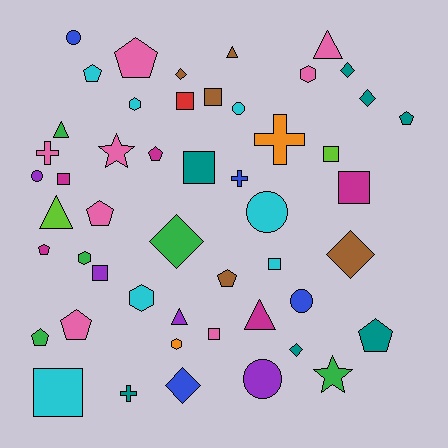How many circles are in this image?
There are 6 circles.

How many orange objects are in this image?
There are 2 orange objects.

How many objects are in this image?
There are 50 objects.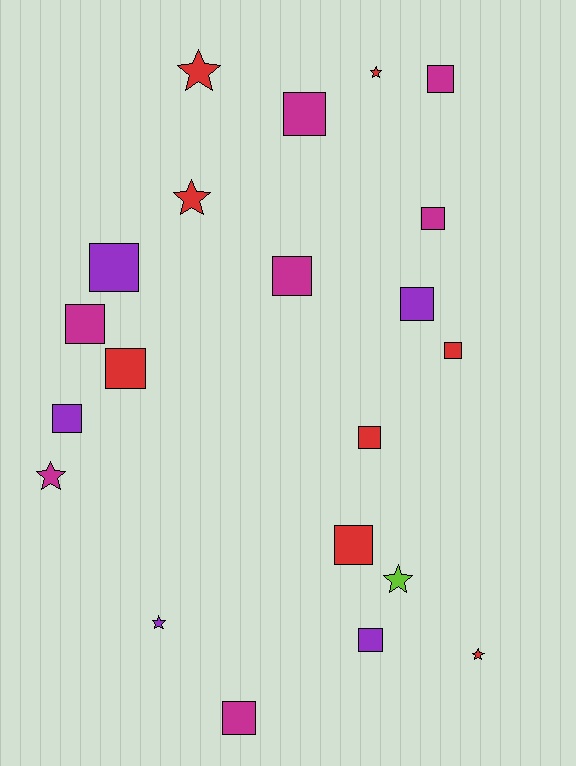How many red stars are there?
There are 4 red stars.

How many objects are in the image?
There are 21 objects.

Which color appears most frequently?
Red, with 8 objects.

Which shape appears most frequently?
Square, with 14 objects.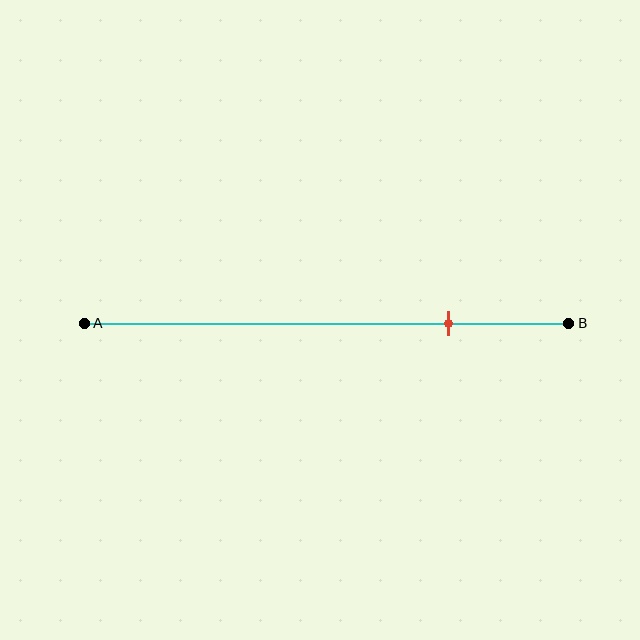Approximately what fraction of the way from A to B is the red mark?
The red mark is approximately 75% of the way from A to B.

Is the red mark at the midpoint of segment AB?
No, the mark is at about 75% from A, not at the 50% midpoint.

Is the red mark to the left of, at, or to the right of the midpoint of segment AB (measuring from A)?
The red mark is to the right of the midpoint of segment AB.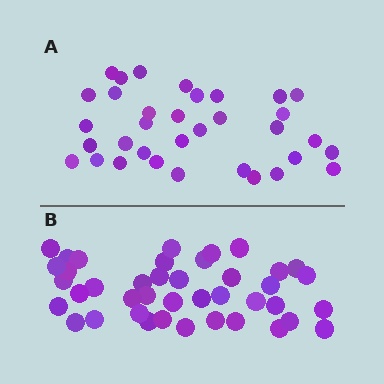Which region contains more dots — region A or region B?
Region B (the bottom region) has more dots.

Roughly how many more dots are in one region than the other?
Region B has roughly 8 or so more dots than region A.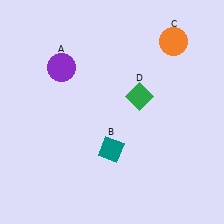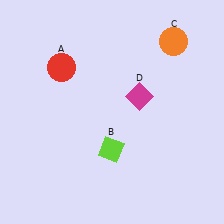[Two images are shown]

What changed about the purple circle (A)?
In Image 1, A is purple. In Image 2, it changed to red.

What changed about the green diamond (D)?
In Image 1, D is green. In Image 2, it changed to magenta.